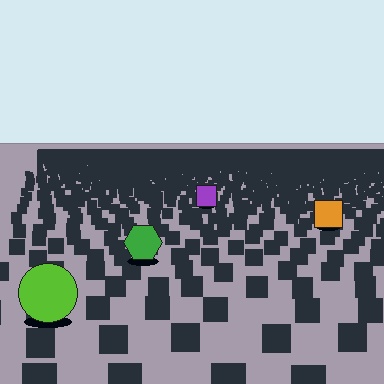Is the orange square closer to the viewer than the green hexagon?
No. The green hexagon is closer — you can tell from the texture gradient: the ground texture is coarser near it.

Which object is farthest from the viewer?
The purple square is farthest from the viewer. It appears smaller and the ground texture around it is denser.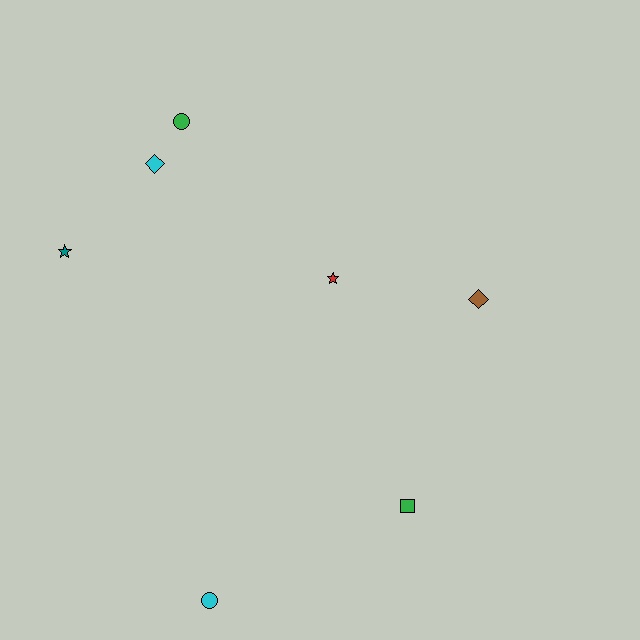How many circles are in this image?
There are 2 circles.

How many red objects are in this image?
There is 1 red object.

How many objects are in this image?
There are 7 objects.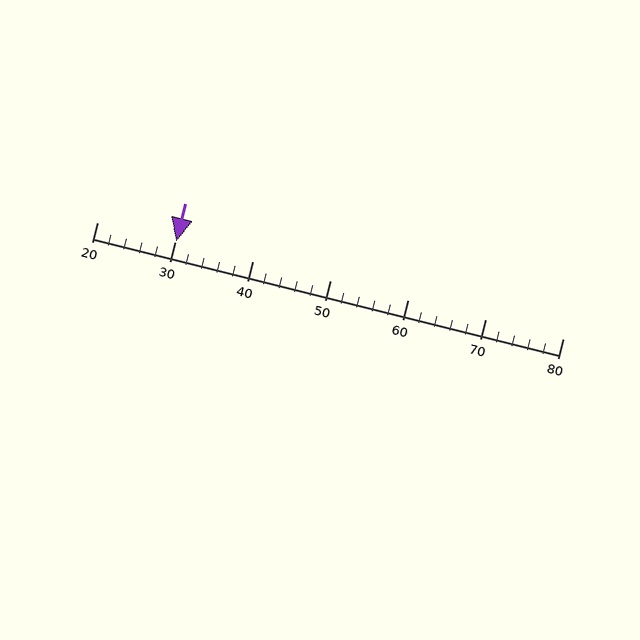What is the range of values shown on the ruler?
The ruler shows values from 20 to 80.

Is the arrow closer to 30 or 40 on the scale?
The arrow is closer to 30.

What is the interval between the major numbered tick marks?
The major tick marks are spaced 10 units apart.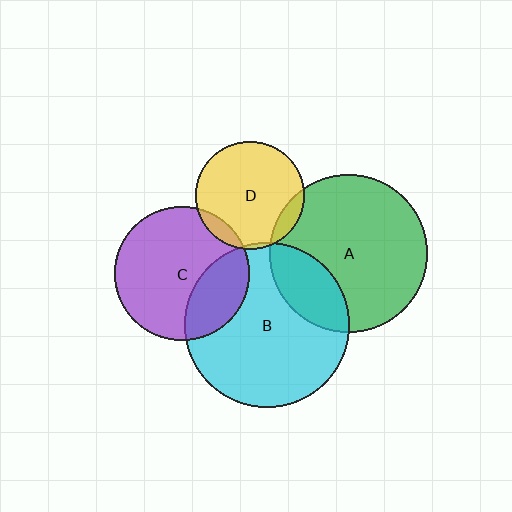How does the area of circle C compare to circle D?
Approximately 1.5 times.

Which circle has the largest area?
Circle B (cyan).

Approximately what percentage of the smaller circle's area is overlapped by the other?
Approximately 5%.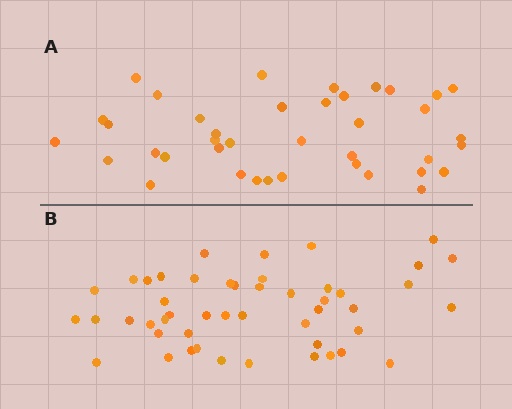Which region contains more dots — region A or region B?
Region B (the bottom region) has more dots.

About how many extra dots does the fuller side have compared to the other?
Region B has roughly 8 or so more dots than region A.